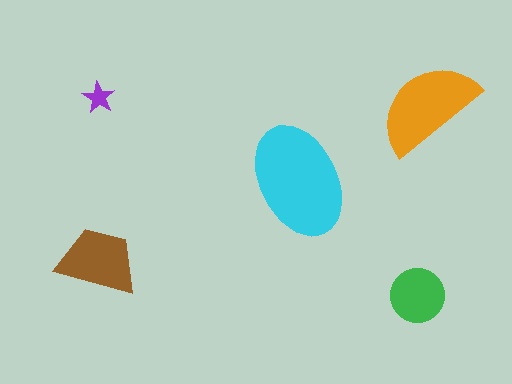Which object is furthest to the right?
The orange semicircle is rightmost.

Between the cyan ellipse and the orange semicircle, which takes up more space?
The cyan ellipse.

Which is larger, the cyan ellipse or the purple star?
The cyan ellipse.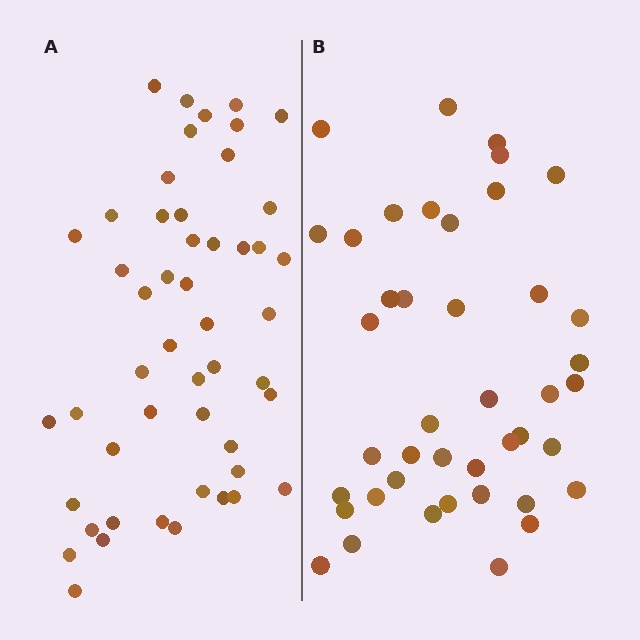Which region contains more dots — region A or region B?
Region A (the left region) has more dots.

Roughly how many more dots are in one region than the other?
Region A has roughly 8 or so more dots than region B.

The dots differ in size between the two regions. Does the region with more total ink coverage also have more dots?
No. Region B has more total ink coverage because its dots are larger, but region A actually contains more individual dots. Total area can be misleading — the number of items is what matters here.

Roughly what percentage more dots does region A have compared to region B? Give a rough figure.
About 20% more.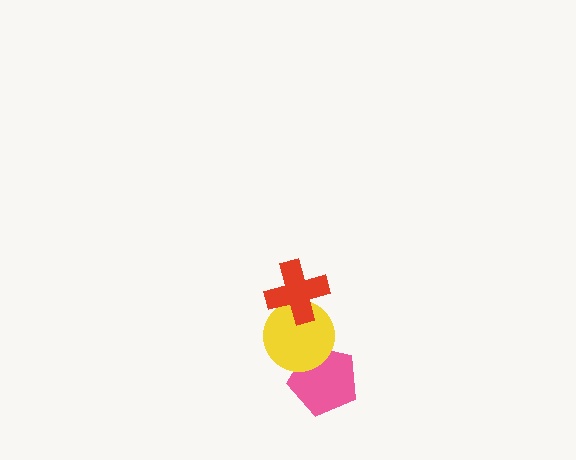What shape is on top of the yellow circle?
The red cross is on top of the yellow circle.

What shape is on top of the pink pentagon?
The yellow circle is on top of the pink pentagon.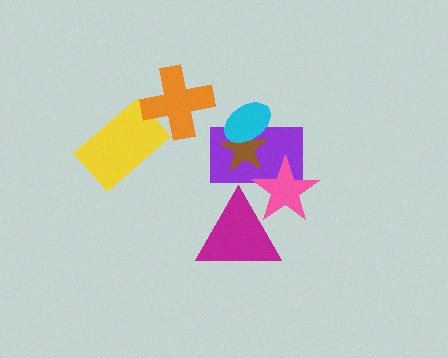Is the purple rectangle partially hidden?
Yes, it is partially covered by another shape.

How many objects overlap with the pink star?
2 objects overlap with the pink star.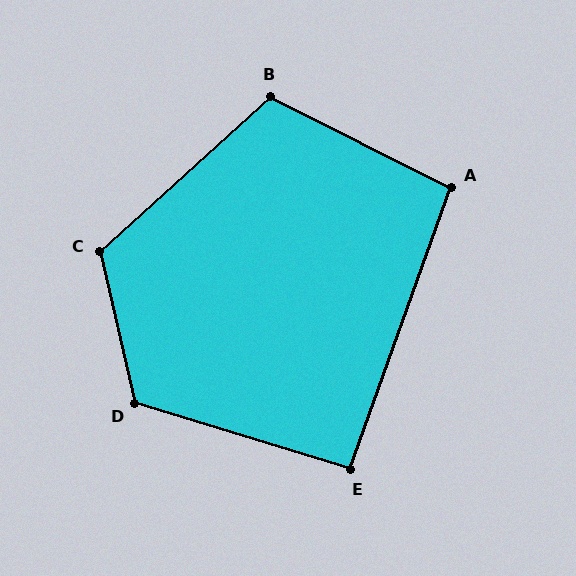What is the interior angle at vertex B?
Approximately 111 degrees (obtuse).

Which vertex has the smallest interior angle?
E, at approximately 93 degrees.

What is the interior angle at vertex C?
Approximately 119 degrees (obtuse).